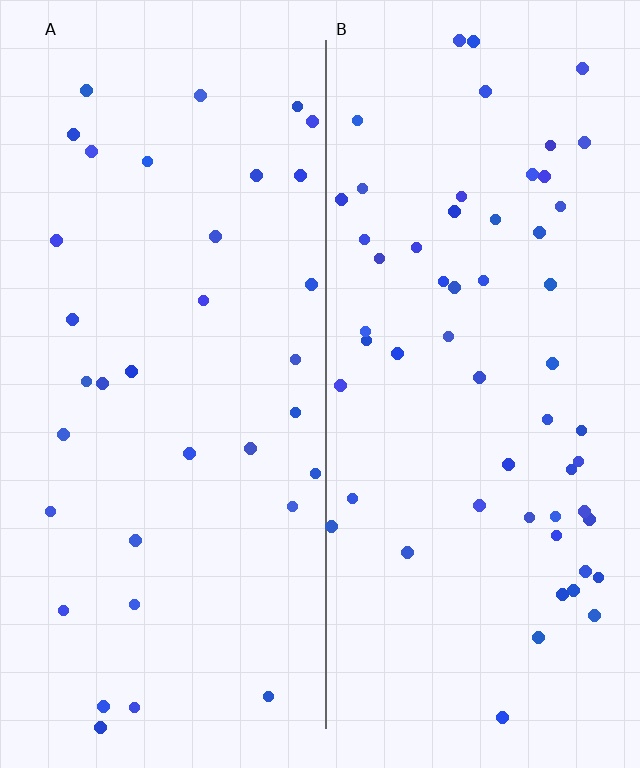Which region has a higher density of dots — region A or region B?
B (the right).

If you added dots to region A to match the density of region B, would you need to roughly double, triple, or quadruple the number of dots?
Approximately double.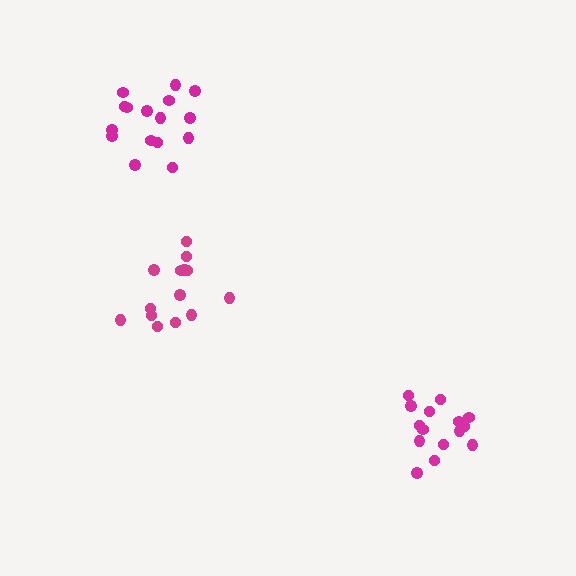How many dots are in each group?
Group 1: 16 dots, Group 2: 15 dots, Group 3: 14 dots (45 total).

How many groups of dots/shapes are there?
There are 3 groups.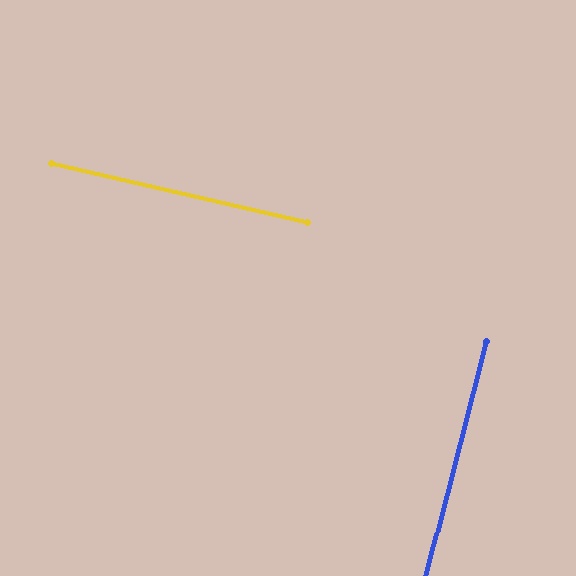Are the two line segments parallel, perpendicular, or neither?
Perpendicular — they meet at approximately 89°.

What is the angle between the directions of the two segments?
Approximately 89 degrees.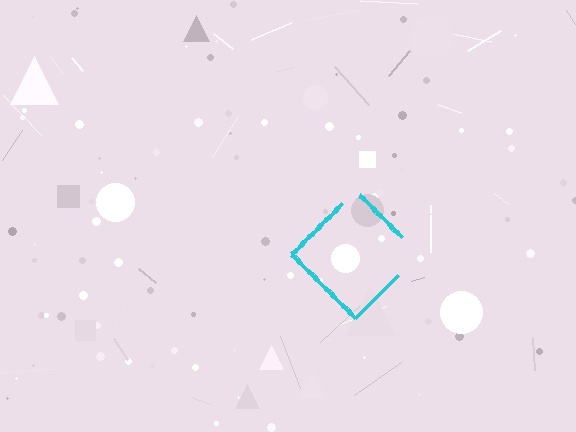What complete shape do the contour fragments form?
The contour fragments form a diamond.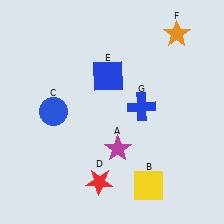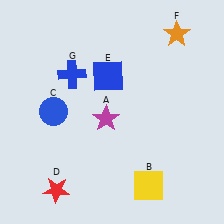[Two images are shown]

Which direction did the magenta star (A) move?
The magenta star (A) moved up.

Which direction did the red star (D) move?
The red star (D) moved left.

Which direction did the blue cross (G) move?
The blue cross (G) moved left.